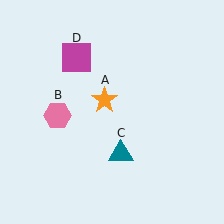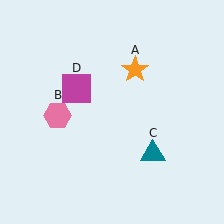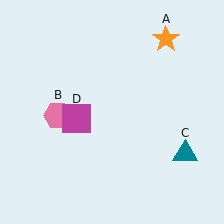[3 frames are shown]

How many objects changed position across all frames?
3 objects changed position: orange star (object A), teal triangle (object C), magenta square (object D).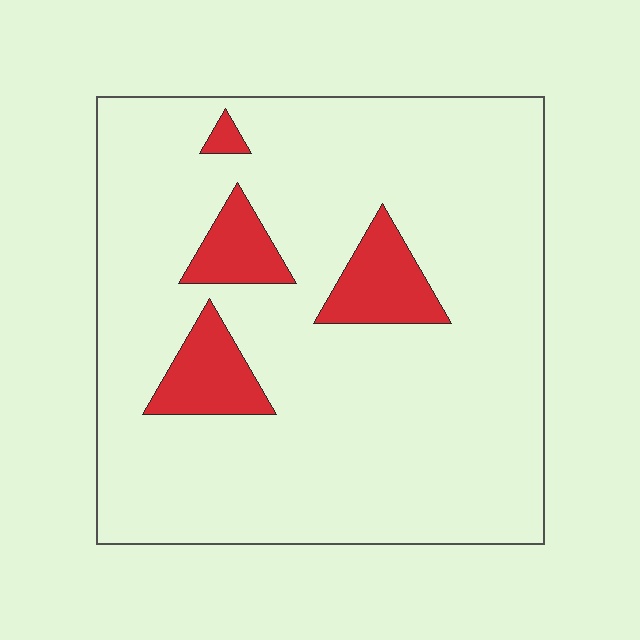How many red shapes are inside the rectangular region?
4.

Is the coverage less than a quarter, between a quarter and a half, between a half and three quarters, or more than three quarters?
Less than a quarter.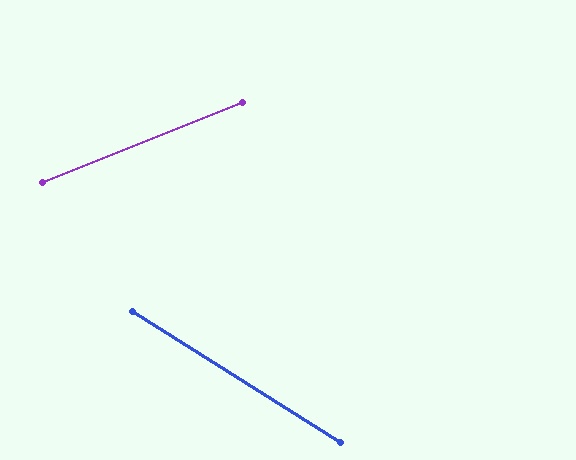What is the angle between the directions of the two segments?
Approximately 54 degrees.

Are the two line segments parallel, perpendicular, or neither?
Neither parallel nor perpendicular — they differ by about 54°.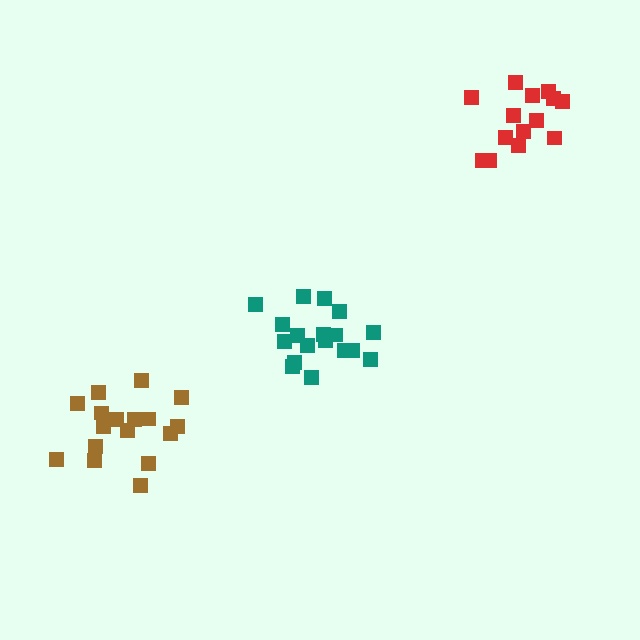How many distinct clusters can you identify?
There are 3 distinct clusters.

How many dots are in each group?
Group 1: 18 dots, Group 2: 18 dots, Group 3: 14 dots (50 total).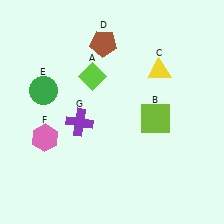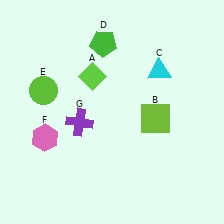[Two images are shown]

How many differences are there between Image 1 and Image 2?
There are 3 differences between the two images.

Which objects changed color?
C changed from yellow to cyan. D changed from brown to green. E changed from green to lime.